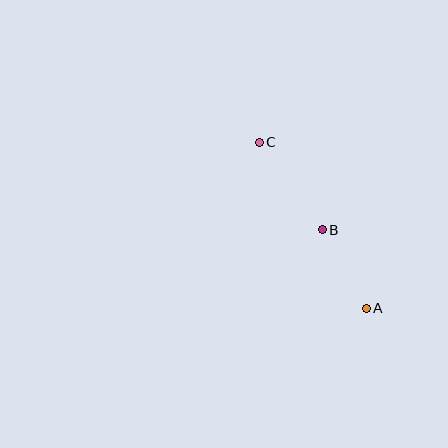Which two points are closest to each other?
Points A and B are closest to each other.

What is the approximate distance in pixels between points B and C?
The distance between B and C is approximately 108 pixels.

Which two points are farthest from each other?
Points A and C are farthest from each other.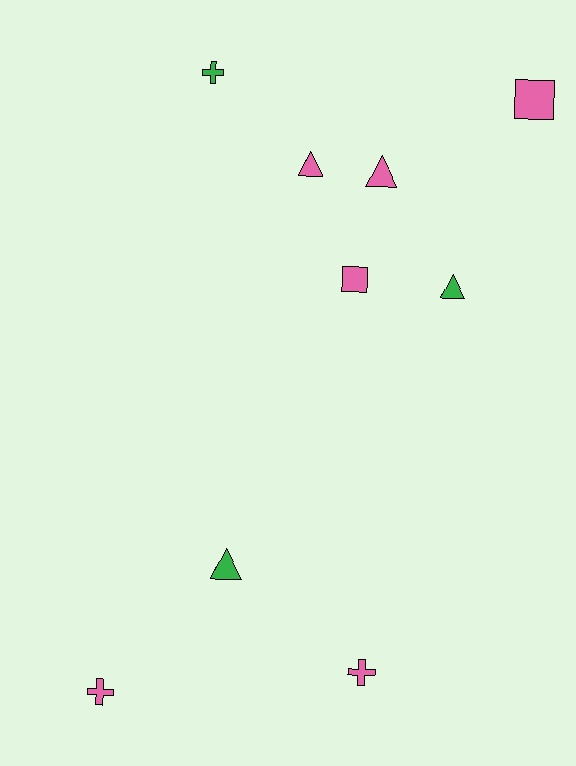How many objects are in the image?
There are 9 objects.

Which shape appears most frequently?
Triangle, with 4 objects.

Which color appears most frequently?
Pink, with 6 objects.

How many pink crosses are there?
There are 2 pink crosses.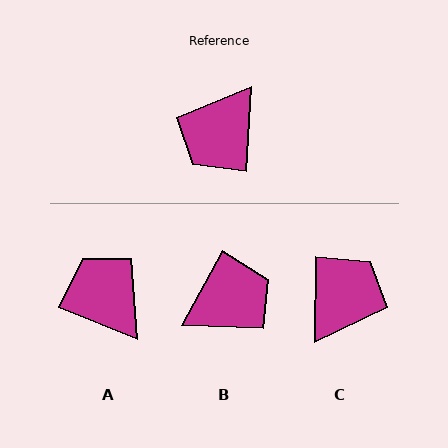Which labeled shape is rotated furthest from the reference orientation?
C, about 177 degrees away.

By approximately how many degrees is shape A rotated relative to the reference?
Approximately 109 degrees clockwise.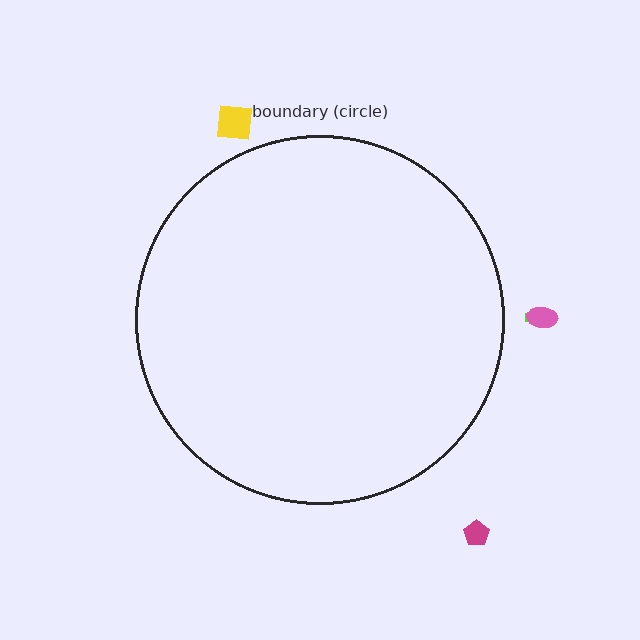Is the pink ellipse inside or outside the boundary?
Outside.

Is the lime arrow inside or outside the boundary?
Outside.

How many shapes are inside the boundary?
0 inside, 4 outside.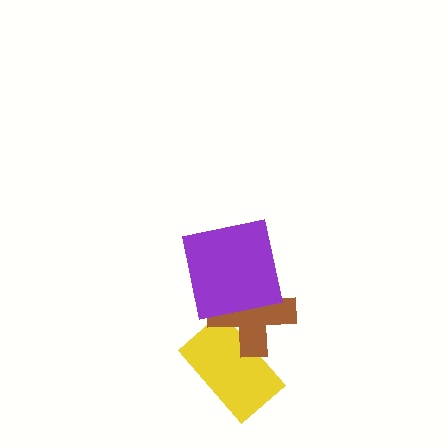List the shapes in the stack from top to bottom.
From top to bottom: the purple square, the brown cross, the yellow rectangle.